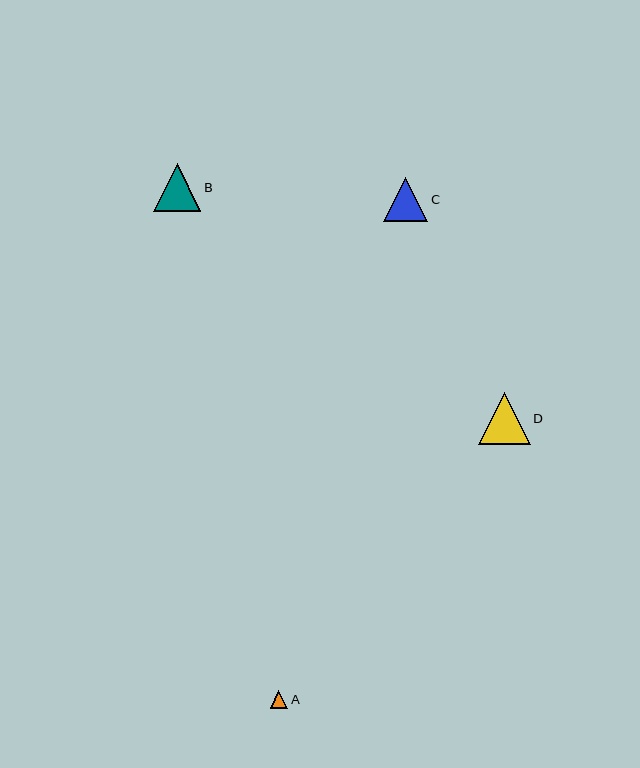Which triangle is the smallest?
Triangle A is the smallest with a size of approximately 17 pixels.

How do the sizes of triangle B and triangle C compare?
Triangle B and triangle C are approximately the same size.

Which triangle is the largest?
Triangle D is the largest with a size of approximately 52 pixels.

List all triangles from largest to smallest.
From largest to smallest: D, B, C, A.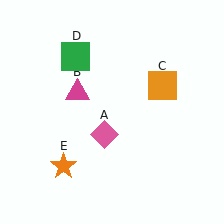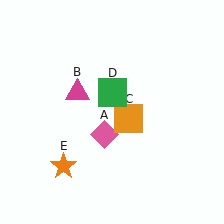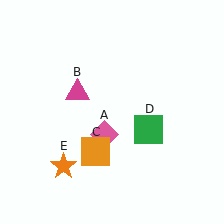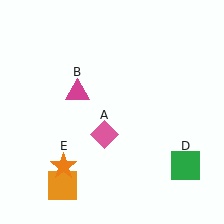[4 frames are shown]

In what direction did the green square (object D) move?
The green square (object D) moved down and to the right.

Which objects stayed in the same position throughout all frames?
Pink diamond (object A) and magenta triangle (object B) and orange star (object E) remained stationary.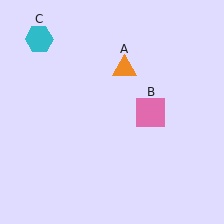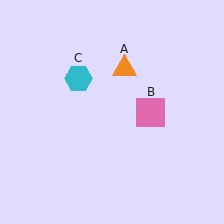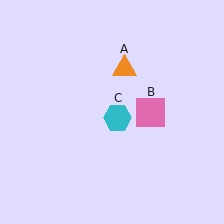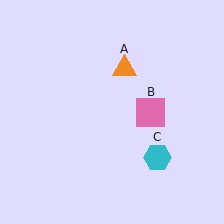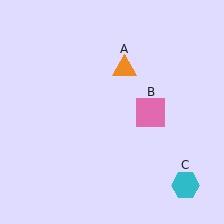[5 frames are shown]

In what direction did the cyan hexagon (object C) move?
The cyan hexagon (object C) moved down and to the right.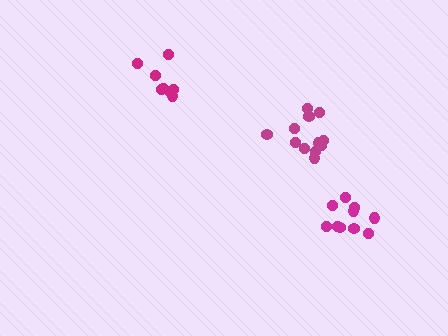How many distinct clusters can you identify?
There are 3 distinct clusters.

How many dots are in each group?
Group 1: 8 dots, Group 2: 10 dots, Group 3: 12 dots (30 total).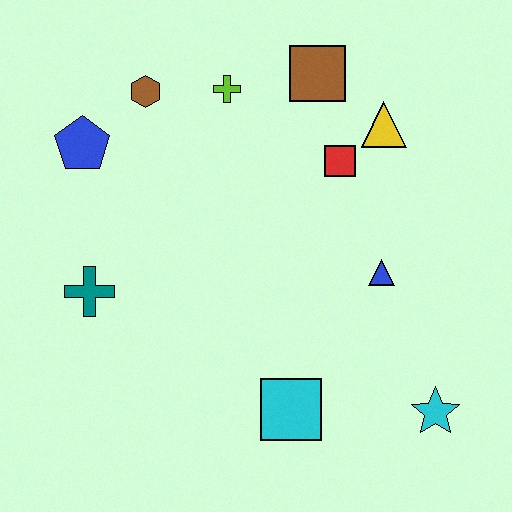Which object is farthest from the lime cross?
The cyan star is farthest from the lime cross.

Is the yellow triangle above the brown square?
No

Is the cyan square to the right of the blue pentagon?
Yes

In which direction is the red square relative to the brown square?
The red square is below the brown square.